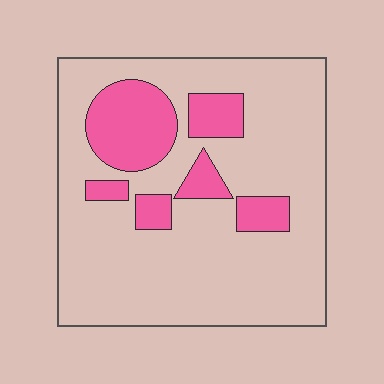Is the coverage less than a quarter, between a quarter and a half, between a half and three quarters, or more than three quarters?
Less than a quarter.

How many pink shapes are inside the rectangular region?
6.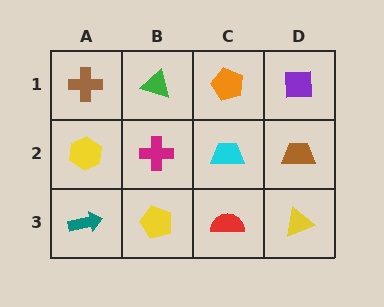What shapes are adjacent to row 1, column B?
A magenta cross (row 2, column B), a brown cross (row 1, column A), an orange pentagon (row 1, column C).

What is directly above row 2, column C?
An orange pentagon.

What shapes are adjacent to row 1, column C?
A cyan trapezoid (row 2, column C), a green triangle (row 1, column B), a purple square (row 1, column D).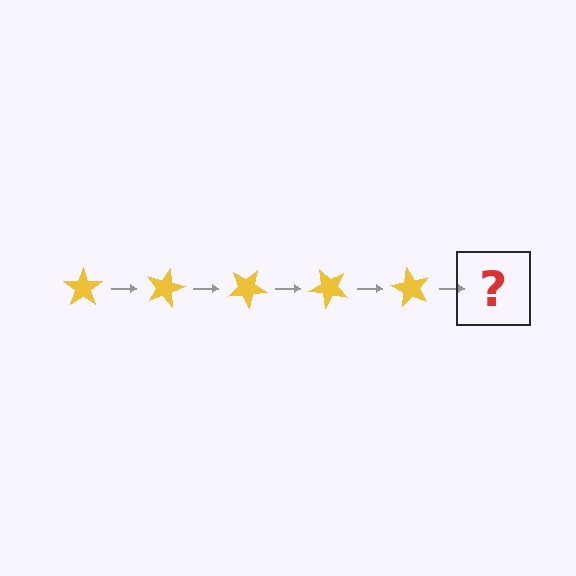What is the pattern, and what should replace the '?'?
The pattern is that the star rotates 15 degrees each step. The '?' should be a yellow star rotated 75 degrees.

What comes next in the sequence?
The next element should be a yellow star rotated 75 degrees.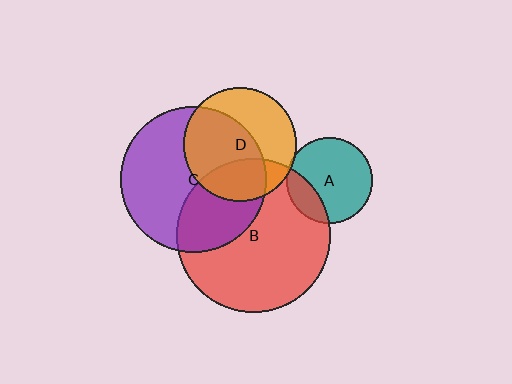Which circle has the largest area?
Circle B (red).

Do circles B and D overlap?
Yes.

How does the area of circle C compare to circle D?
Approximately 1.7 times.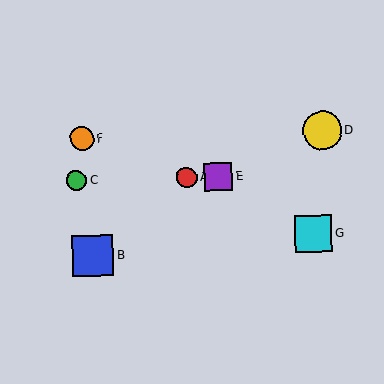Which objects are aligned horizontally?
Objects A, C, E are aligned horizontally.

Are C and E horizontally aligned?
Yes, both are at y≈181.